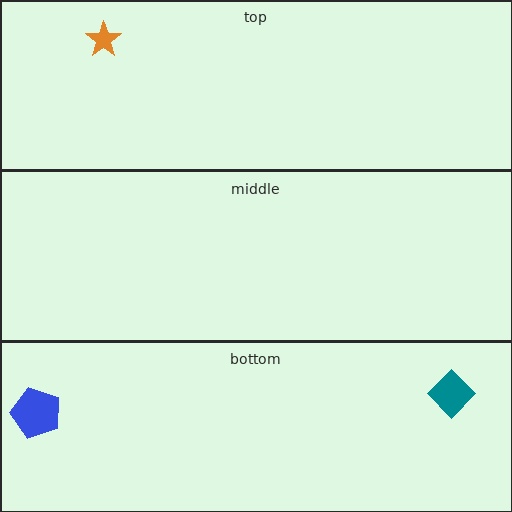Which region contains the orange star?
The top region.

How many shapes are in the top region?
1.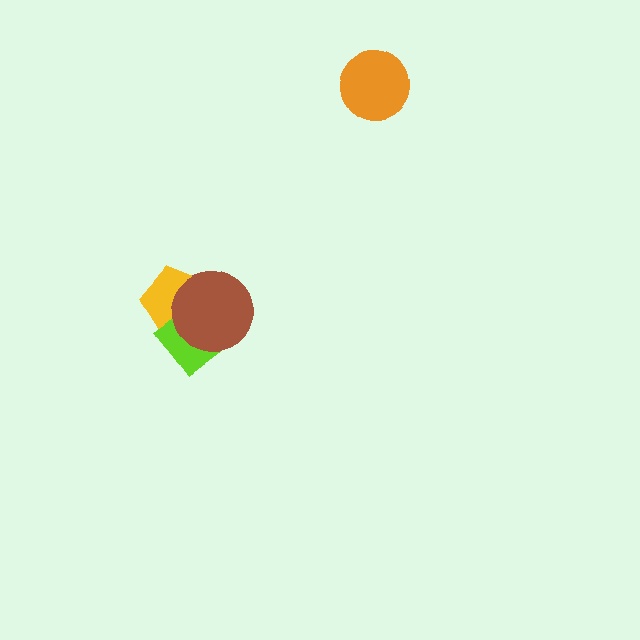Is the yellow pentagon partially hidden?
Yes, it is partially covered by another shape.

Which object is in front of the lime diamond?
The brown circle is in front of the lime diamond.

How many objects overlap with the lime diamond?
2 objects overlap with the lime diamond.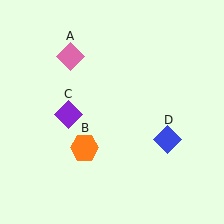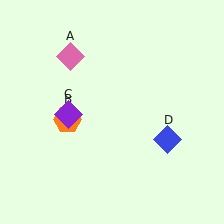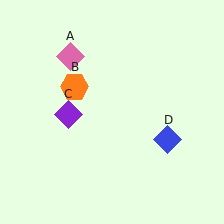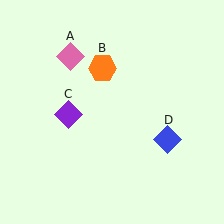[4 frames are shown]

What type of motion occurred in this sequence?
The orange hexagon (object B) rotated clockwise around the center of the scene.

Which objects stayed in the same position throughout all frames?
Pink diamond (object A) and purple diamond (object C) and blue diamond (object D) remained stationary.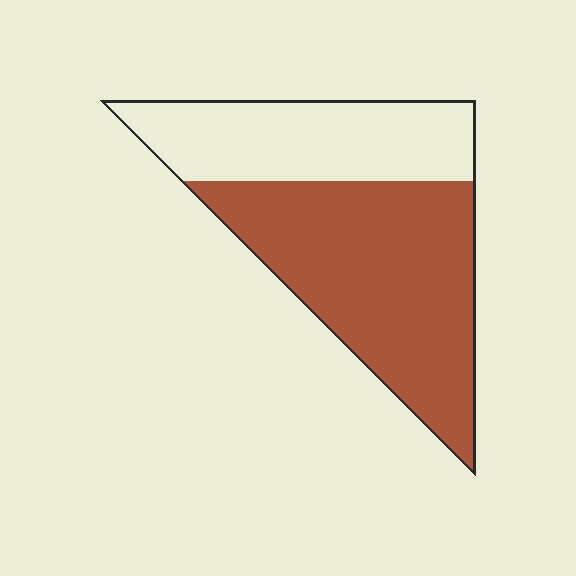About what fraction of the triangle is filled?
About five eighths (5/8).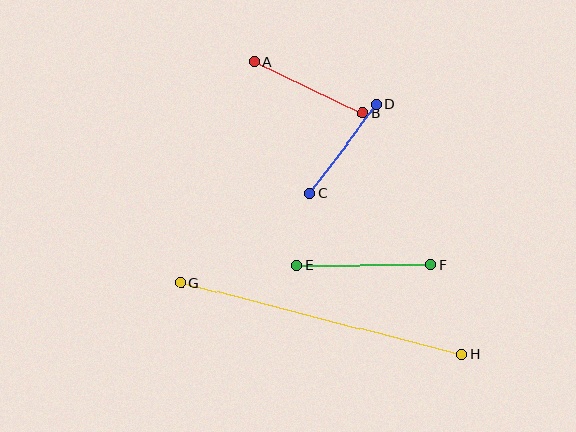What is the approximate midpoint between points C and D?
The midpoint is at approximately (343, 149) pixels.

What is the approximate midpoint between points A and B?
The midpoint is at approximately (309, 88) pixels.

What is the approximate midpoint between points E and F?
The midpoint is at approximately (364, 265) pixels.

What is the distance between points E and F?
The distance is approximately 134 pixels.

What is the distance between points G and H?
The distance is approximately 290 pixels.